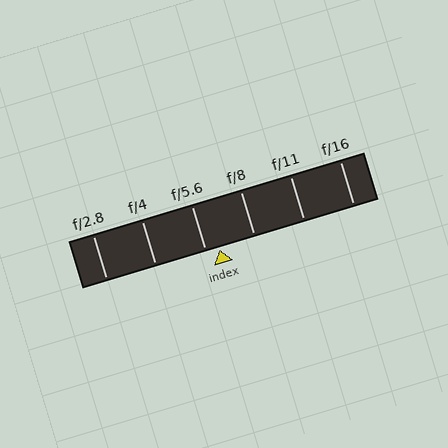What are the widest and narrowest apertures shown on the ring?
The widest aperture shown is f/2.8 and the narrowest is f/16.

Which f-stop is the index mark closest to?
The index mark is closest to f/5.6.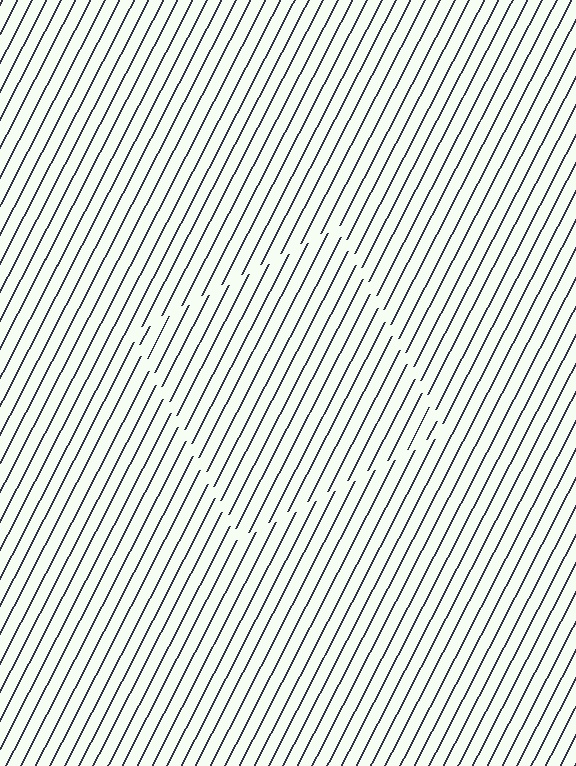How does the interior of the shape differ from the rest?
The interior of the shape contains the same grating, shifted by half a period — the contour is defined by the phase discontinuity where line-ends from the inner and outer gratings abut.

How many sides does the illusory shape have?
4 sides — the line-ends trace a square.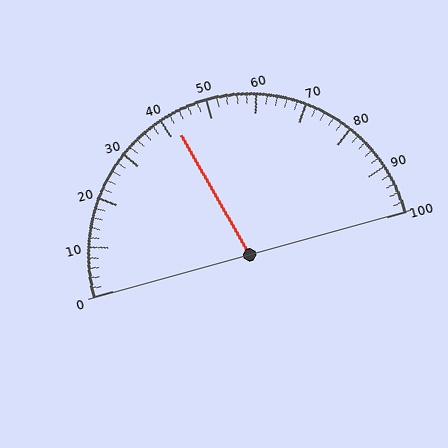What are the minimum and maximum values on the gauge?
The gauge ranges from 0 to 100.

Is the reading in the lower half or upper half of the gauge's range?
The reading is in the lower half of the range (0 to 100).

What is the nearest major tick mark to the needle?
The nearest major tick mark is 40.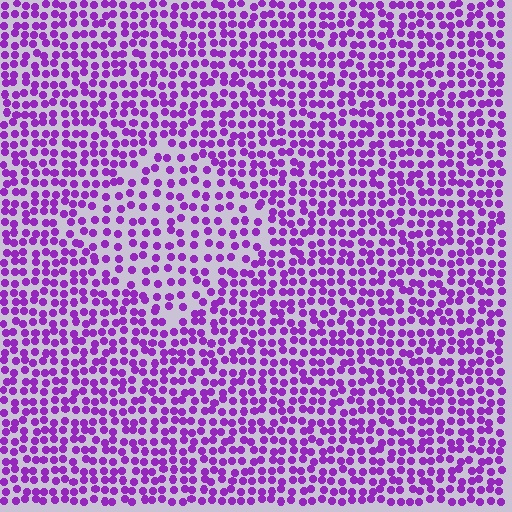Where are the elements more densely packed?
The elements are more densely packed outside the diamond boundary.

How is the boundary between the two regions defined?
The boundary is defined by a change in element density (approximately 1.6x ratio). All elements are the same color, size, and shape.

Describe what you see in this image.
The image contains small purple elements arranged at two different densities. A diamond-shaped region is visible where the elements are less densely packed than the surrounding area.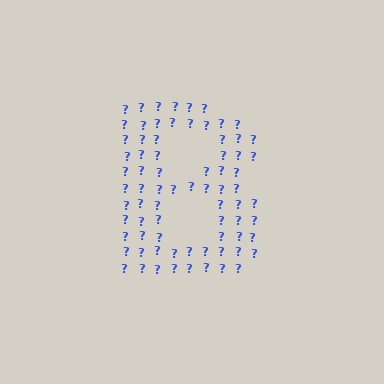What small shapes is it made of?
It is made of small question marks.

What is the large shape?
The large shape is the letter B.